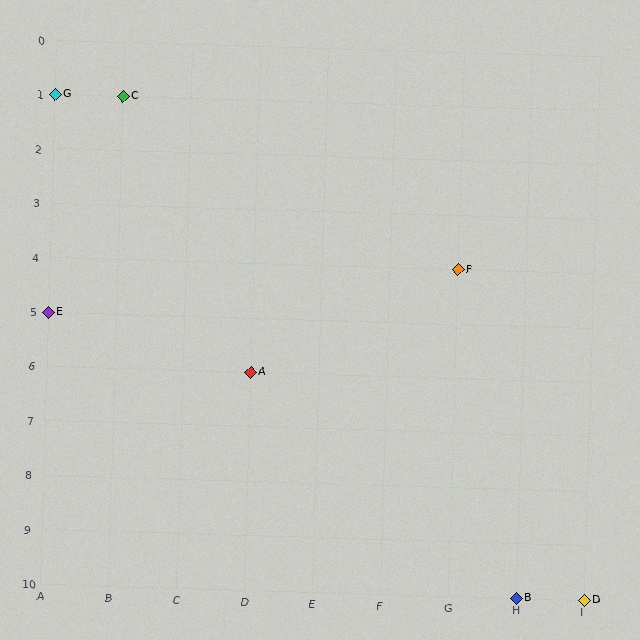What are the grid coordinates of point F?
Point F is at grid coordinates (G, 4).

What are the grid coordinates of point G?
Point G is at grid coordinates (A, 1).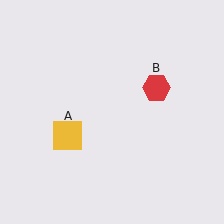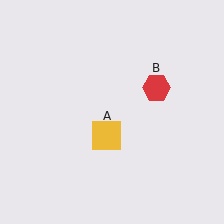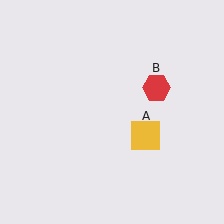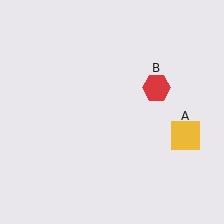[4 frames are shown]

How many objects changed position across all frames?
1 object changed position: yellow square (object A).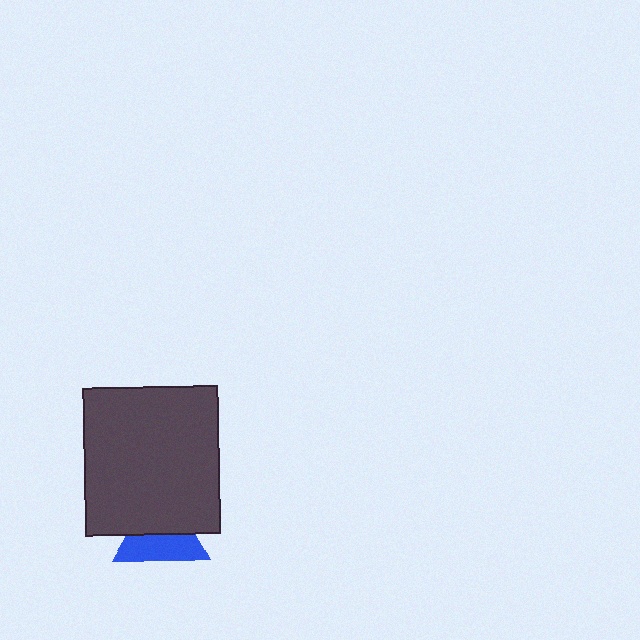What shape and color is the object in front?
The object in front is a dark gray rectangle.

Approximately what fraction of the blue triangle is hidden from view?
Roughly 49% of the blue triangle is hidden behind the dark gray rectangle.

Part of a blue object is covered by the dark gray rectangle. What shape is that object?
It is a triangle.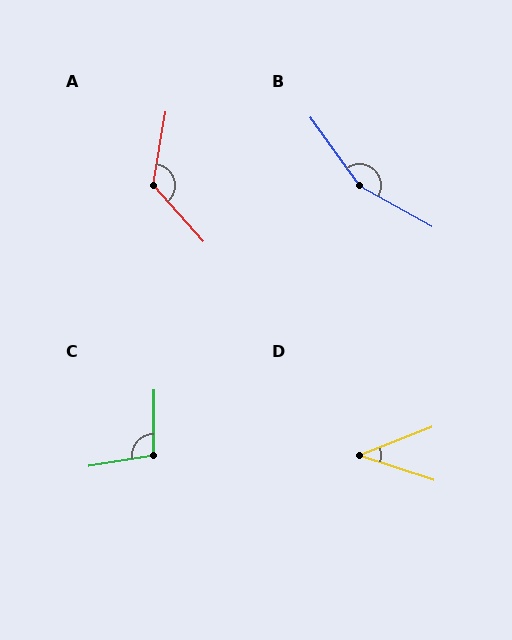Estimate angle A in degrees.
Approximately 128 degrees.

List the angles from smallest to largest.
D (40°), C (100°), A (128°), B (155°).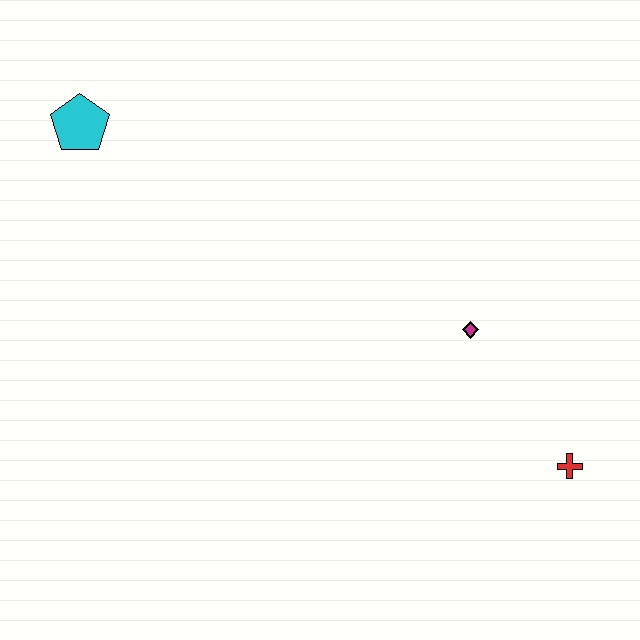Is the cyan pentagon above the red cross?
Yes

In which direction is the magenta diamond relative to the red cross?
The magenta diamond is above the red cross.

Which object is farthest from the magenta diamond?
The cyan pentagon is farthest from the magenta diamond.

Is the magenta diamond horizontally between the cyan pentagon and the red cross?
Yes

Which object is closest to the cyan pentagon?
The magenta diamond is closest to the cyan pentagon.